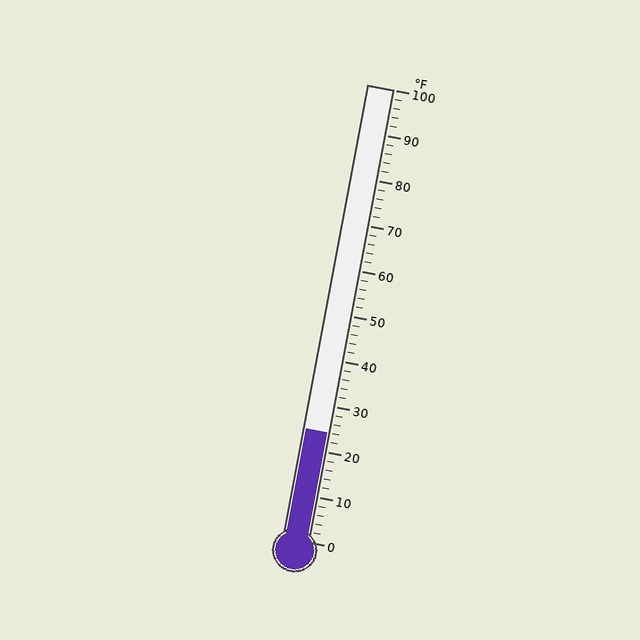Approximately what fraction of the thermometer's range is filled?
The thermometer is filled to approximately 25% of its range.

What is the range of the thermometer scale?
The thermometer scale ranges from 0°F to 100°F.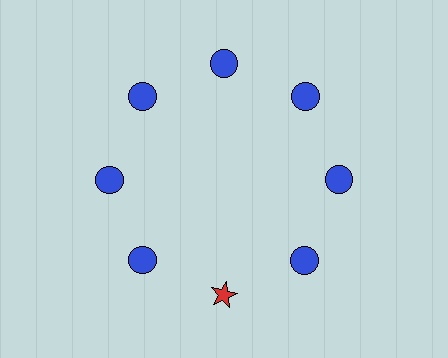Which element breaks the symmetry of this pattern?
The red star at roughly the 6 o'clock position breaks the symmetry. All other shapes are blue circles.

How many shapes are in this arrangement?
There are 8 shapes arranged in a ring pattern.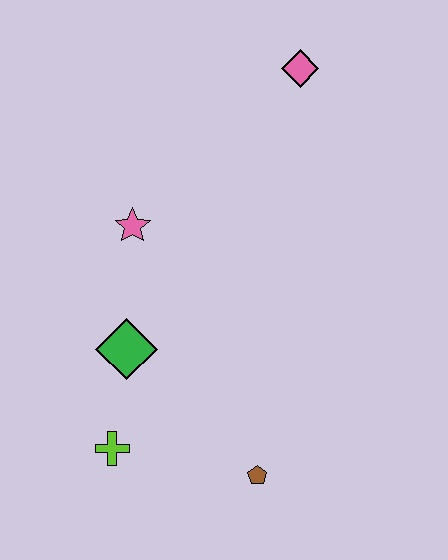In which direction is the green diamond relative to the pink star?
The green diamond is below the pink star.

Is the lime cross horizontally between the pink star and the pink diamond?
No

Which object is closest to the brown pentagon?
The lime cross is closest to the brown pentagon.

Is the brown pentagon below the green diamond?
Yes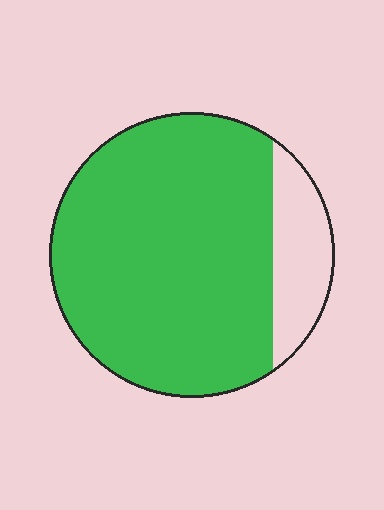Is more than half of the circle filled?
Yes.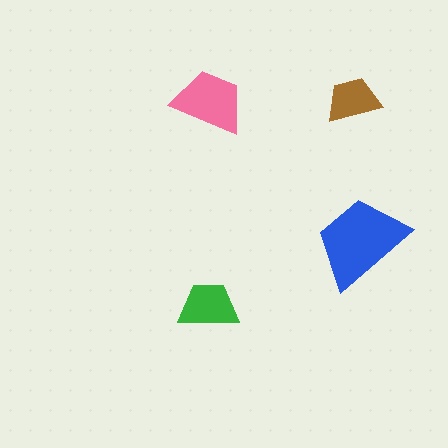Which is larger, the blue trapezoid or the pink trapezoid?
The blue one.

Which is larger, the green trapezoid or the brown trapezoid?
The green one.